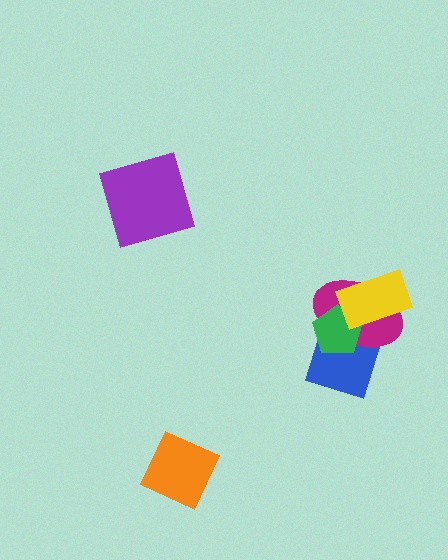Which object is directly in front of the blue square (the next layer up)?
The magenta ellipse is directly in front of the blue square.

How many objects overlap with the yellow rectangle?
2 objects overlap with the yellow rectangle.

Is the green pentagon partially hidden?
Yes, it is partially covered by another shape.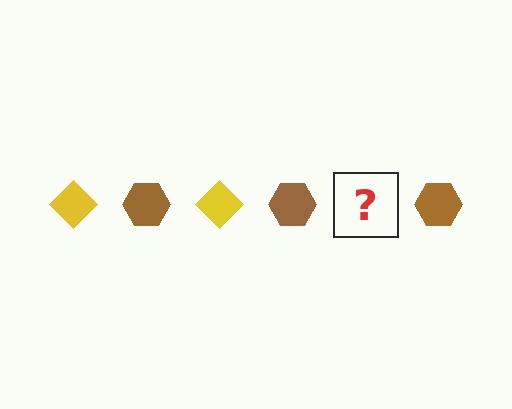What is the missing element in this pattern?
The missing element is a yellow diamond.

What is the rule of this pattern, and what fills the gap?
The rule is that the pattern alternates between yellow diamond and brown hexagon. The gap should be filled with a yellow diamond.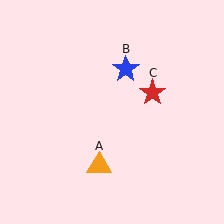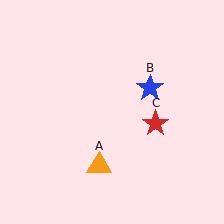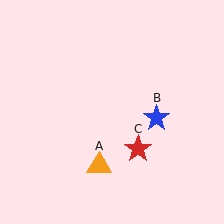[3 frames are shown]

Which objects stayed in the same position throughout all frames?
Orange triangle (object A) remained stationary.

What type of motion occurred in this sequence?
The blue star (object B), red star (object C) rotated clockwise around the center of the scene.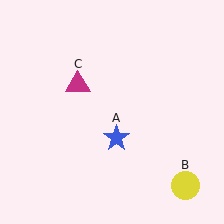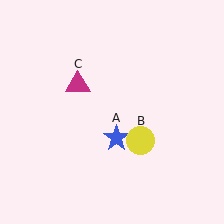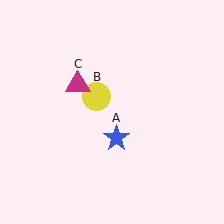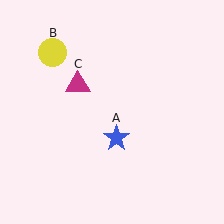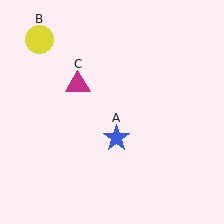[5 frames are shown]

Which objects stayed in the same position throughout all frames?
Blue star (object A) and magenta triangle (object C) remained stationary.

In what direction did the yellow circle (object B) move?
The yellow circle (object B) moved up and to the left.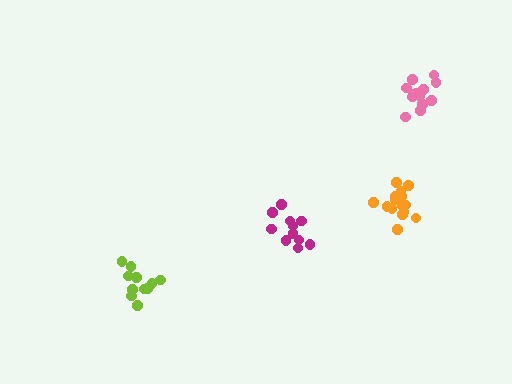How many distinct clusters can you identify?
There are 4 distinct clusters.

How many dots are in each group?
Group 1: 11 dots, Group 2: 15 dots, Group 3: 16 dots, Group 4: 11 dots (53 total).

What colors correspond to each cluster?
The clusters are colored: magenta, orange, pink, lime.